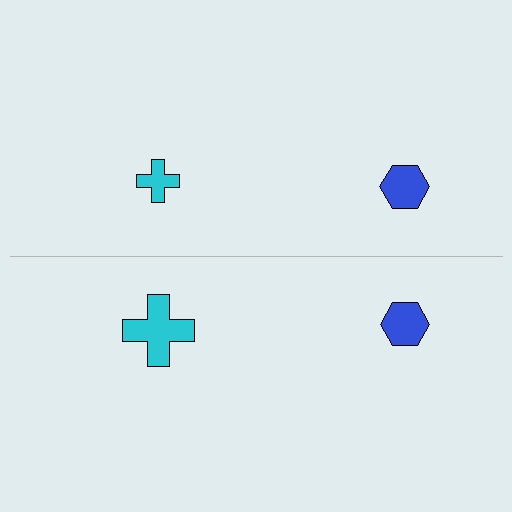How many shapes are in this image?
There are 4 shapes in this image.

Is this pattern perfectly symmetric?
No, the pattern is not perfectly symmetric. The cyan cross on the bottom side has a different size than its mirror counterpart.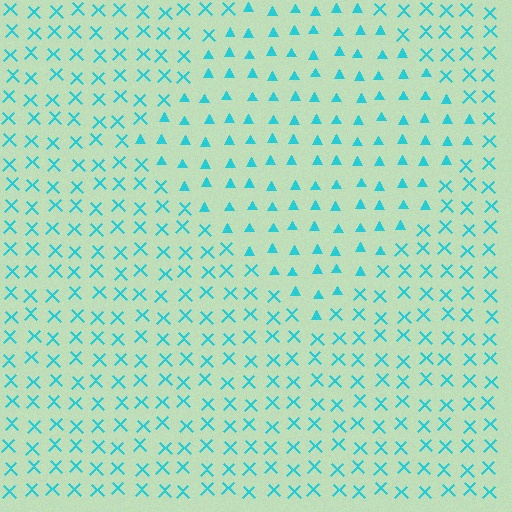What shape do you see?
I see a diamond.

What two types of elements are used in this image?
The image uses triangles inside the diamond region and X marks outside it.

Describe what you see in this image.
The image is filled with small cyan elements arranged in a uniform grid. A diamond-shaped region contains triangles, while the surrounding area contains X marks. The boundary is defined purely by the change in element shape.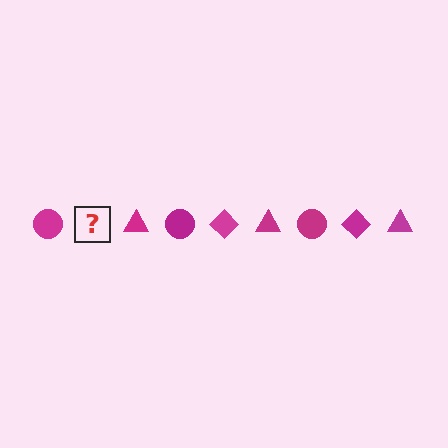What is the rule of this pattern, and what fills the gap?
The rule is that the pattern cycles through circle, diamond, triangle shapes in magenta. The gap should be filled with a magenta diamond.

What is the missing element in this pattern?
The missing element is a magenta diamond.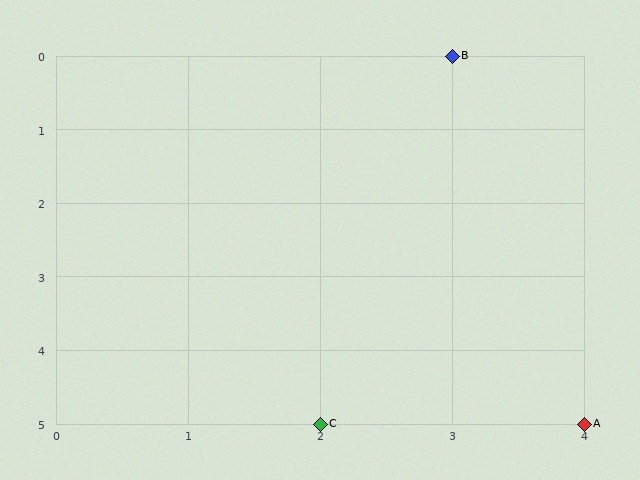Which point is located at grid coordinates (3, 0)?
Point B is at (3, 0).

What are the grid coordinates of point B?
Point B is at grid coordinates (3, 0).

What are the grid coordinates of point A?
Point A is at grid coordinates (4, 5).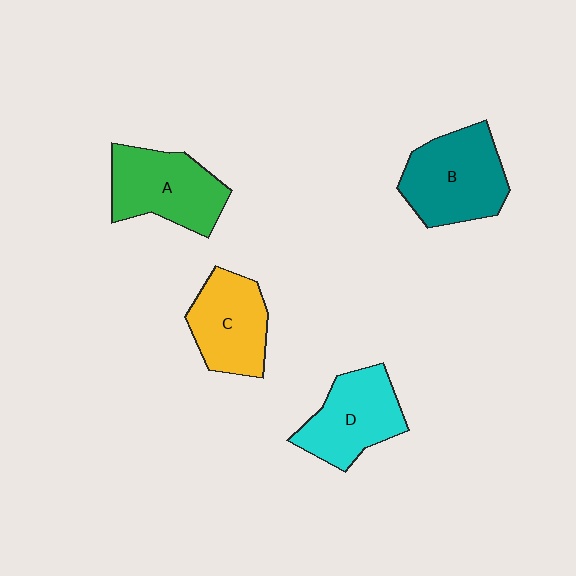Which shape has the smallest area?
Shape C (yellow).